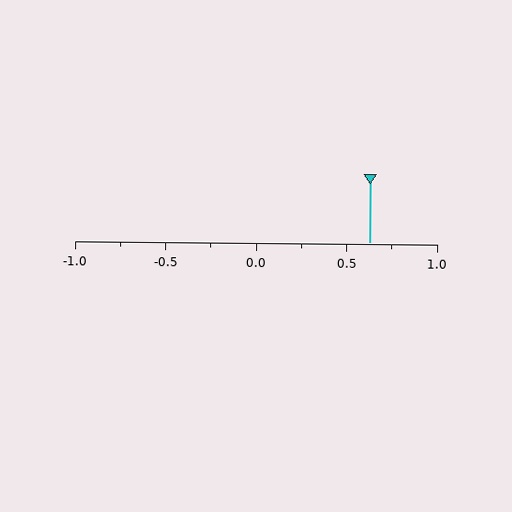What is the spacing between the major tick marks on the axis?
The major ticks are spaced 0.5 apart.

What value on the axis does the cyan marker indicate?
The marker indicates approximately 0.62.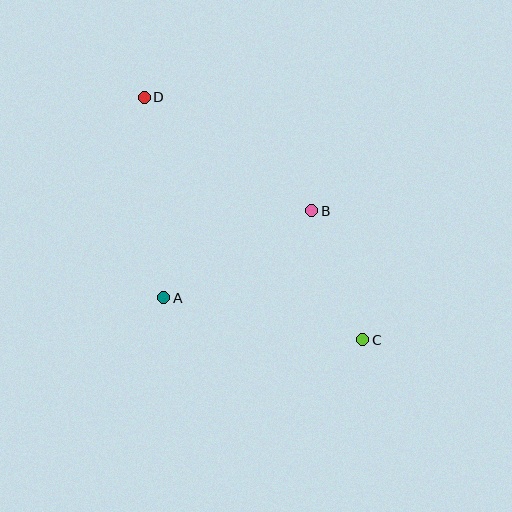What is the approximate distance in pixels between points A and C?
The distance between A and C is approximately 203 pixels.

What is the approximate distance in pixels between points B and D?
The distance between B and D is approximately 202 pixels.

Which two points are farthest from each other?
Points C and D are farthest from each other.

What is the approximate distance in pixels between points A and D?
The distance between A and D is approximately 201 pixels.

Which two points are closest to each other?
Points B and C are closest to each other.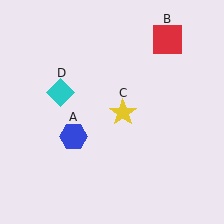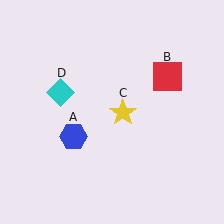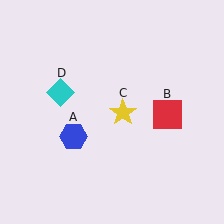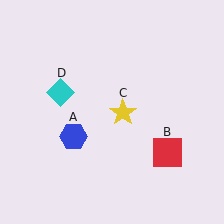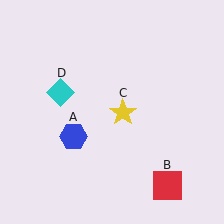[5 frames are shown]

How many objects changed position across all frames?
1 object changed position: red square (object B).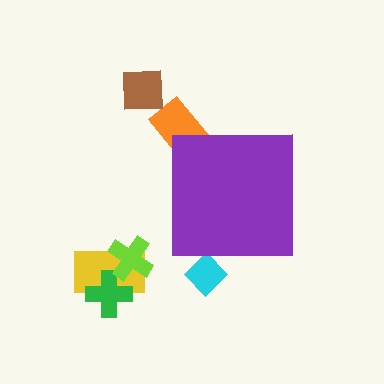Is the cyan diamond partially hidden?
Yes, the cyan diamond is partially hidden behind the purple square.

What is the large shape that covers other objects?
A purple square.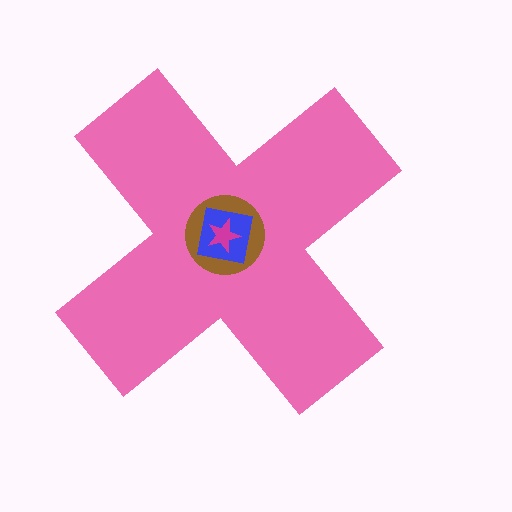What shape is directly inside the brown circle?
The blue square.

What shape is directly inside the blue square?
The magenta star.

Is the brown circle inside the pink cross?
Yes.